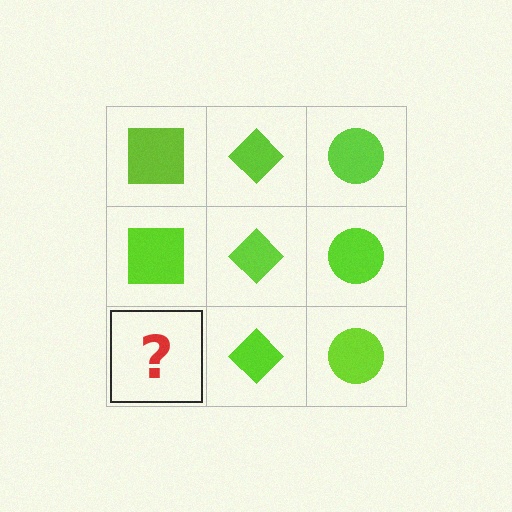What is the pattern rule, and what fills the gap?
The rule is that each column has a consistent shape. The gap should be filled with a lime square.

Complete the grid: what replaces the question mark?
The question mark should be replaced with a lime square.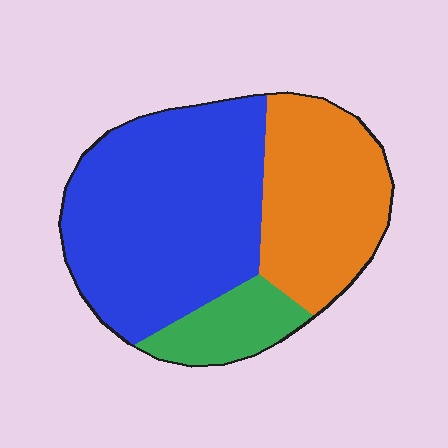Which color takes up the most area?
Blue, at roughly 55%.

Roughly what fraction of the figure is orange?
Orange takes up about one third (1/3) of the figure.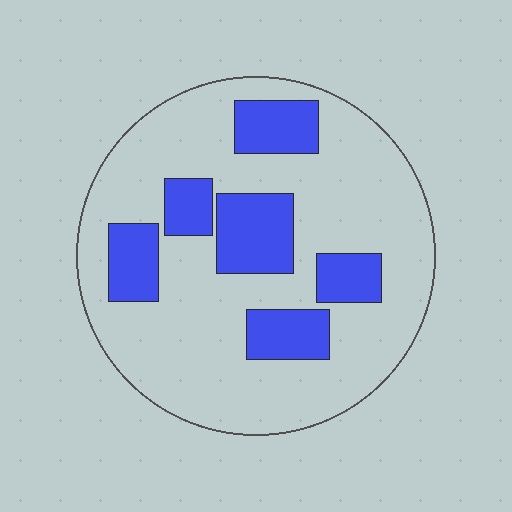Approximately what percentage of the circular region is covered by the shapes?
Approximately 25%.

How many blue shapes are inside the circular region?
6.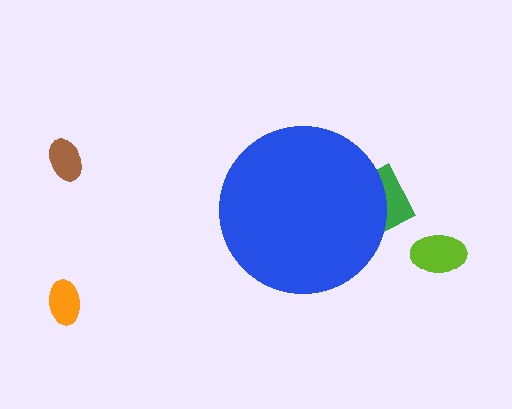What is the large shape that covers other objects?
A blue circle.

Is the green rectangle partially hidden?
Yes, the green rectangle is partially hidden behind the blue circle.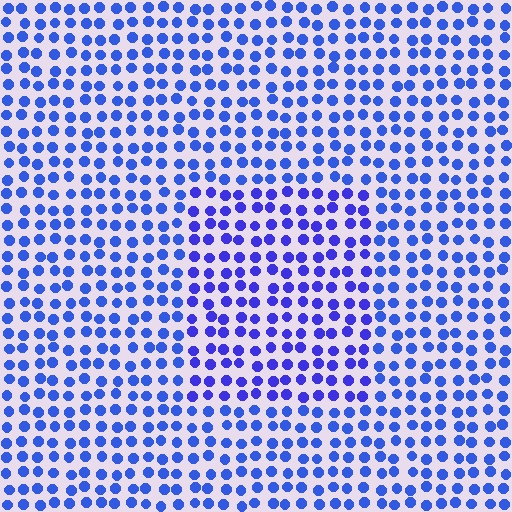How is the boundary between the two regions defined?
The boundary is defined purely by a slight shift in hue (about 18 degrees). Spacing, size, and orientation are identical on both sides.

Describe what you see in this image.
The image is filled with small blue elements in a uniform arrangement. A rectangle-shaped region is visible where the elements are tinted to a slightly different hue, forming a subtle color boundary.